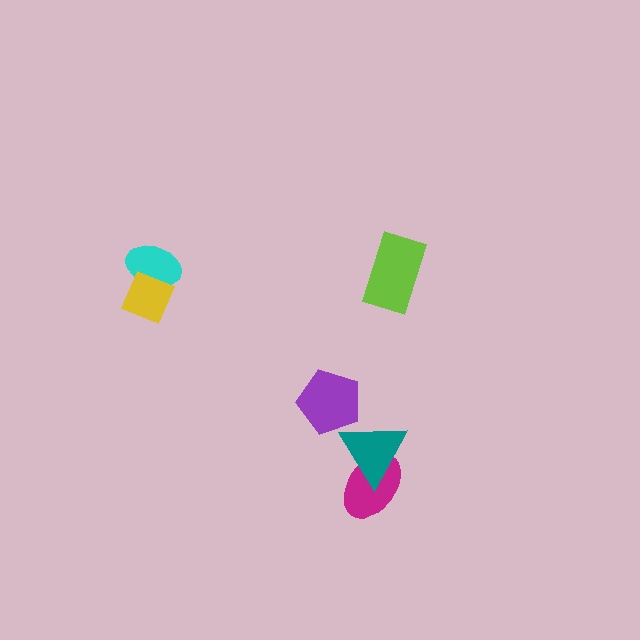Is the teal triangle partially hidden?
Yes, it is partially covered by another shape.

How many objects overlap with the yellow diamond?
1 object overlaps with the yellow diamond.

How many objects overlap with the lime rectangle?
0 objects overlap with the lime rectangle.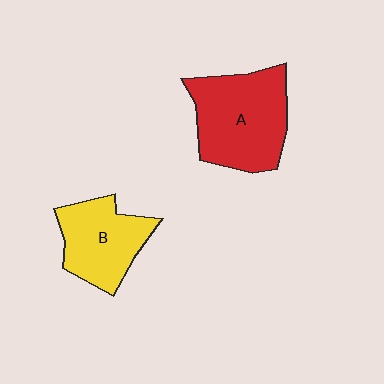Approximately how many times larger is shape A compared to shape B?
Approximately 1.4 times.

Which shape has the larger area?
Shape A (red).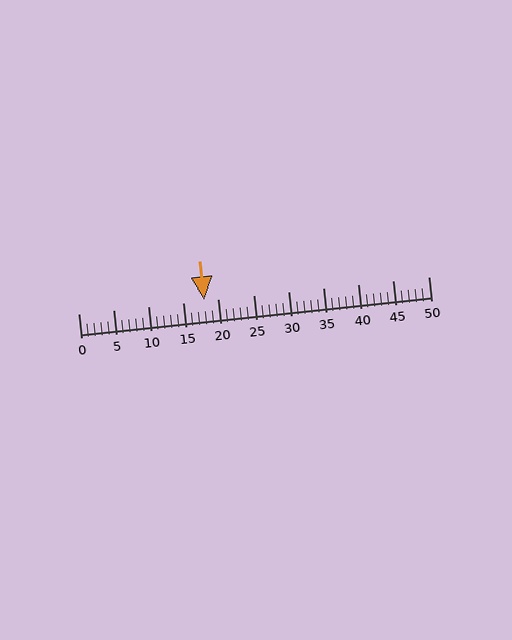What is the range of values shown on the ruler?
The ruler shows values from 0 to 50.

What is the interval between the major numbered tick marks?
The major tick marks are spaced 5 units apart.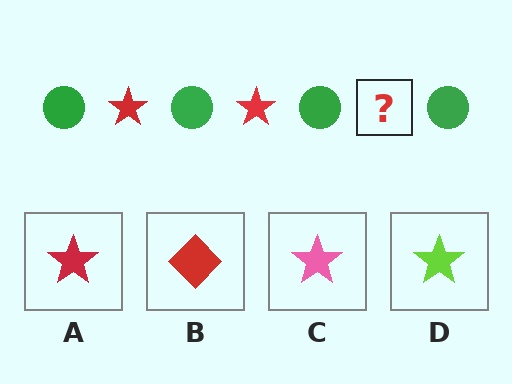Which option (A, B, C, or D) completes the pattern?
A.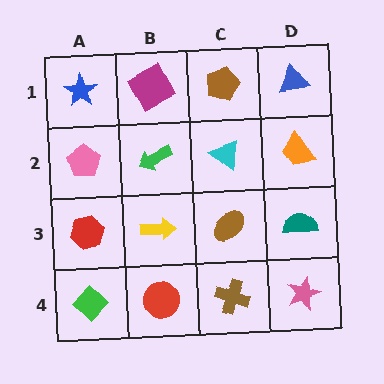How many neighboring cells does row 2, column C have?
4.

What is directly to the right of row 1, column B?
A brown pentagon.